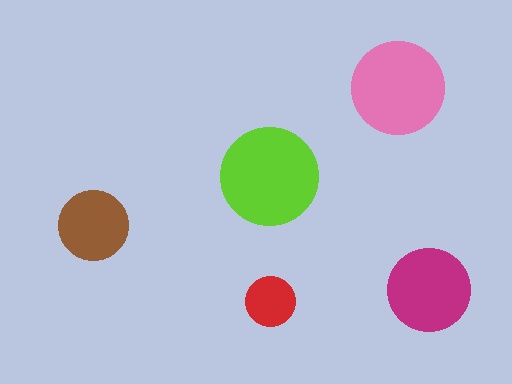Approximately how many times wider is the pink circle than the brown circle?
About 1.5 times wider.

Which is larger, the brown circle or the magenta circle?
The magenta one.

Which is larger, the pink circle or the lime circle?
The lime one.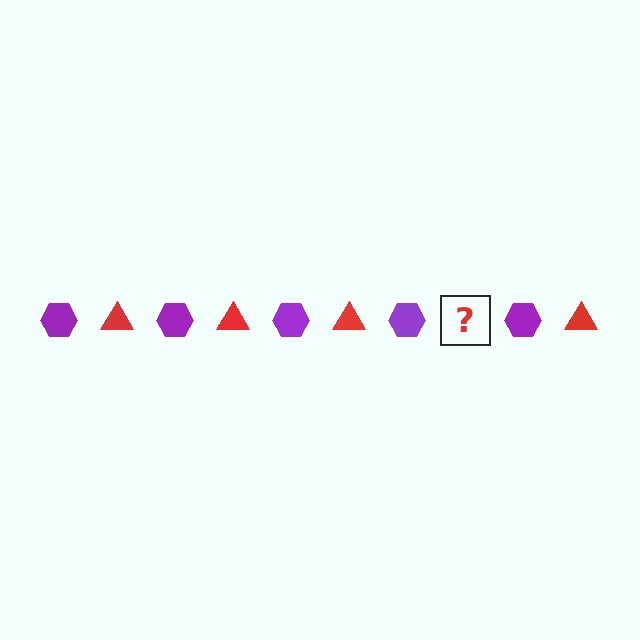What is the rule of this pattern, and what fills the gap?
The rule is that the pattern alternates between purple hexagon and red triangle. The gap should be filled with a red triangle.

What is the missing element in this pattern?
The missing element is a red triangle.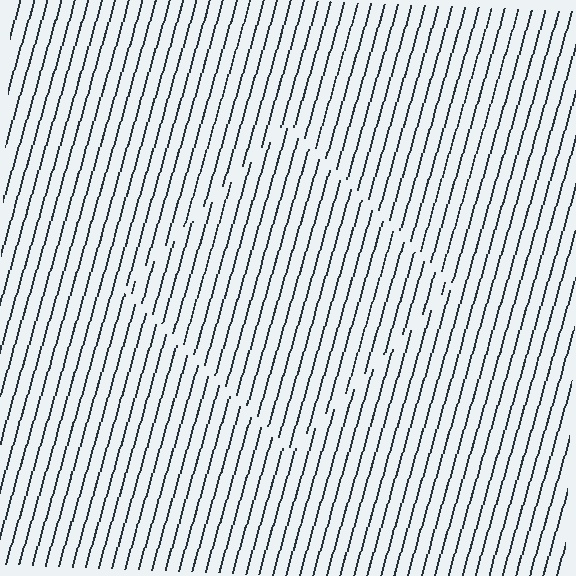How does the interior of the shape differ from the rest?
The interior of the shape contains the same grating, shifted by half a period — the contour is defined by the phase discontinuity where line-ends from the inner and outer gratings abut.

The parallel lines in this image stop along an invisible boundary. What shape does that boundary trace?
An illusory square. The interior of the shape contains the same grating, shifted by half a period — the contour is defined by the phase discontinuity where line-ends from the inner and outer gratings abut.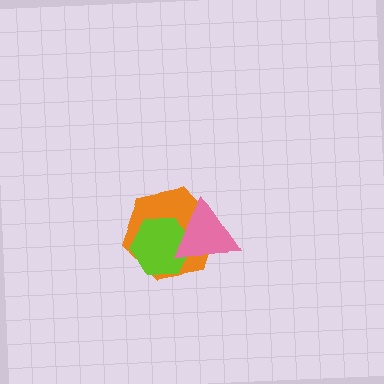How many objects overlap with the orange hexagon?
2 objects overlap with the orange hexagon.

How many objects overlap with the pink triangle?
2 objects overlap with the pink triangle.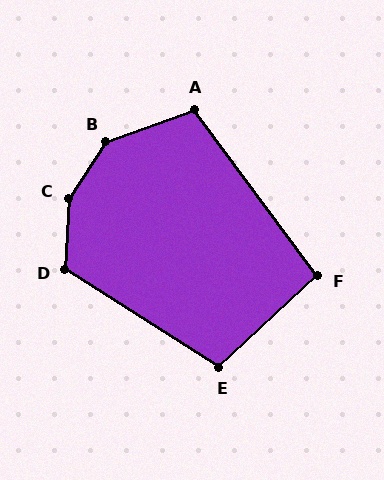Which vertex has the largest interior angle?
C, at approximately 149 degrees.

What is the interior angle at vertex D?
Approximately 120 degrees (obtuse).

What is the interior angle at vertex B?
Approximately 144 degrees (obtuse).